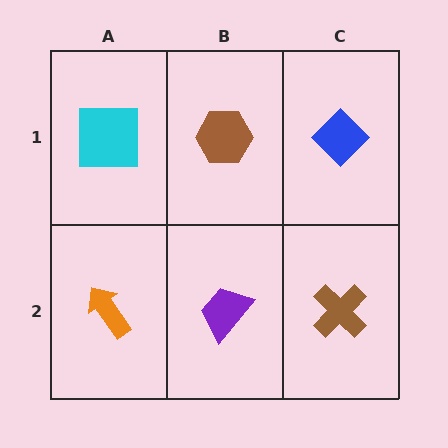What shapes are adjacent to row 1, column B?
A purple trapezoid (row 2, column B), a cyan square (row 1, column A), a blue diamond (row 1, column C).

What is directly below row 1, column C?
A brown cross.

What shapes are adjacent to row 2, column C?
A blue diamond (row 1, column C), a purple trapezoid (row 2, column B).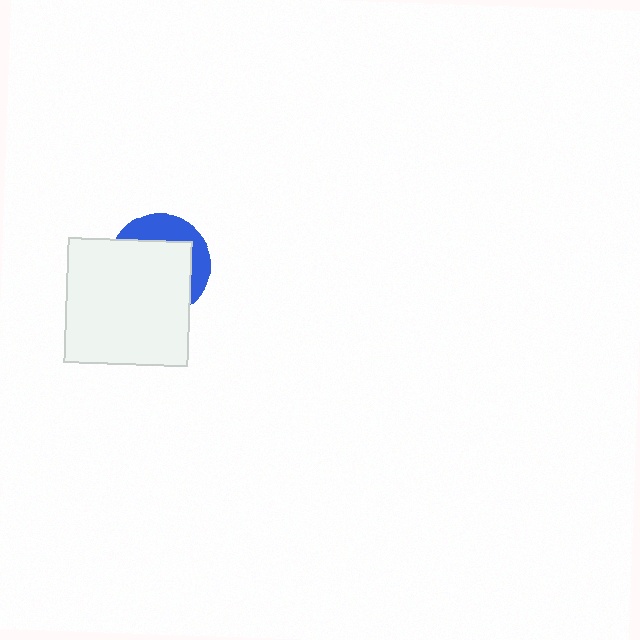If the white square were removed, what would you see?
You would see the complete blue circle.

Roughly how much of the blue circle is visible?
A small part of it is visible (roughly 32%).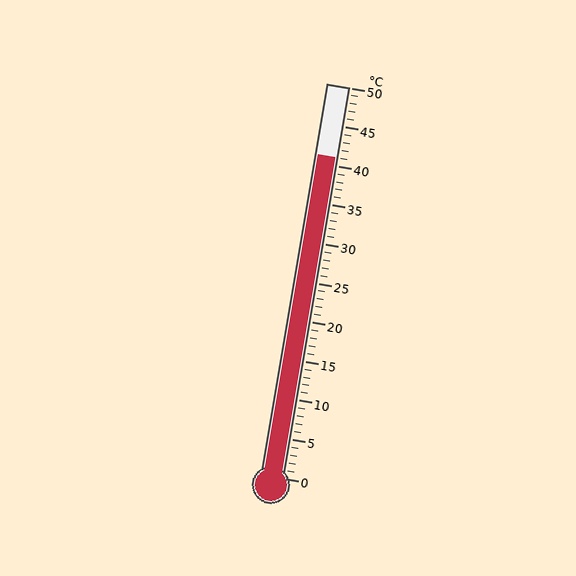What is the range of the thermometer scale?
The thermometer scale ranges from 0°C to 50°C.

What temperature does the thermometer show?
The thermometer shows approximately 41°C.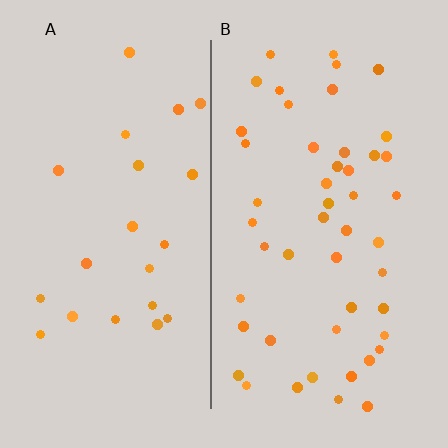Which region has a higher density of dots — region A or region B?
B (the right).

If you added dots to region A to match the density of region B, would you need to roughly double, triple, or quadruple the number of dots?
Approximately double.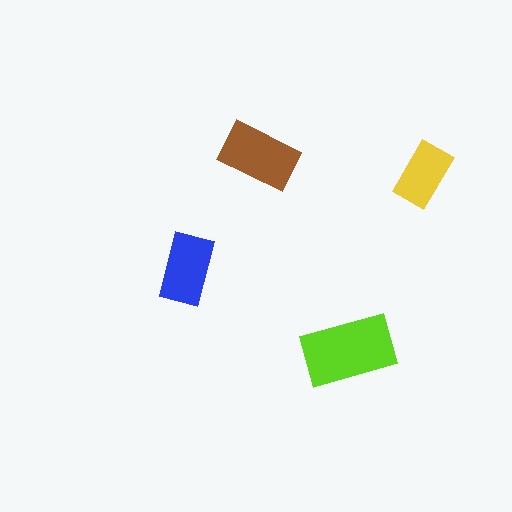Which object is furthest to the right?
The yellow rectangle is rightmost.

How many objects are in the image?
There are 4 objects in the image.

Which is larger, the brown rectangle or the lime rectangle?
The lime one.